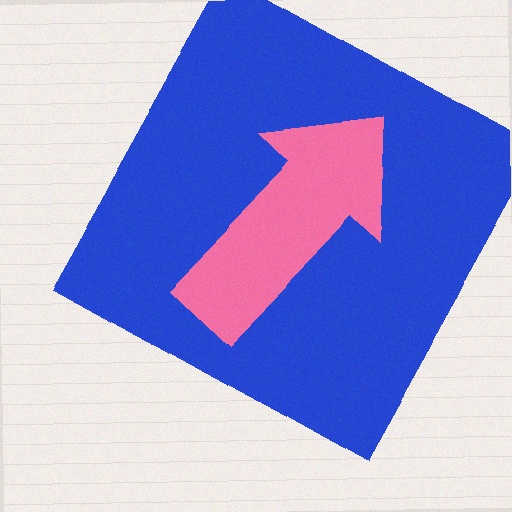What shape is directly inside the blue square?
The pink arrow.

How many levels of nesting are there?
2.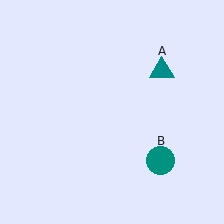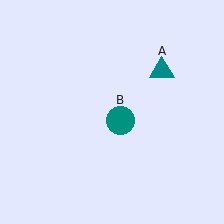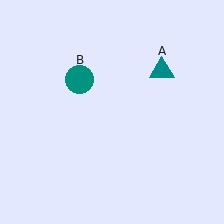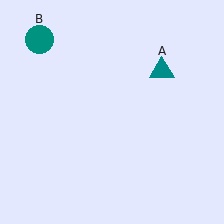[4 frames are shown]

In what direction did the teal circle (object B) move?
The teal circle (object B) moved up and to the left.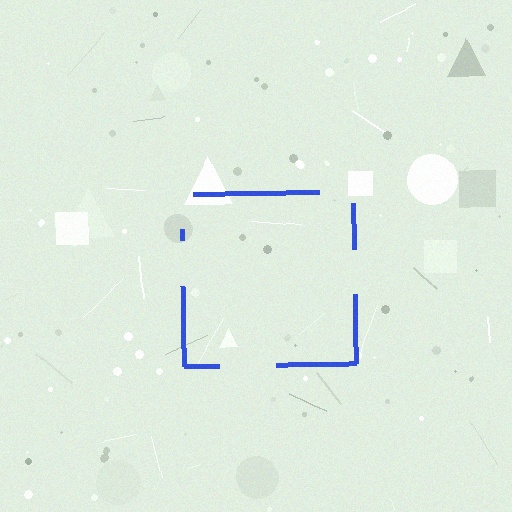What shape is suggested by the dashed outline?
The dashed outline suggests a square.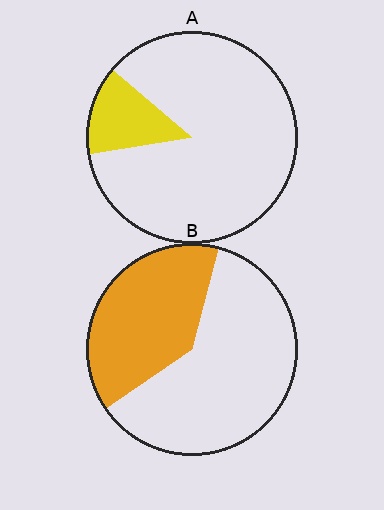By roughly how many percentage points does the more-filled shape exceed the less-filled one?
By roughly 25 percentage points (B over A).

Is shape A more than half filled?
No.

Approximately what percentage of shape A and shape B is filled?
A is approximately 15% and B is approximately 40%.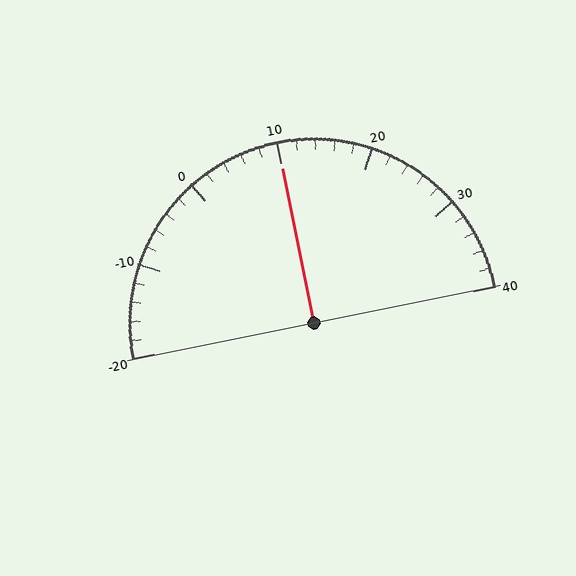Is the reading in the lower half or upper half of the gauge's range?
The reading is in the upper half of the range (-20 to 40).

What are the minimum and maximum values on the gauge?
The gauge ranges from -20 to 40.